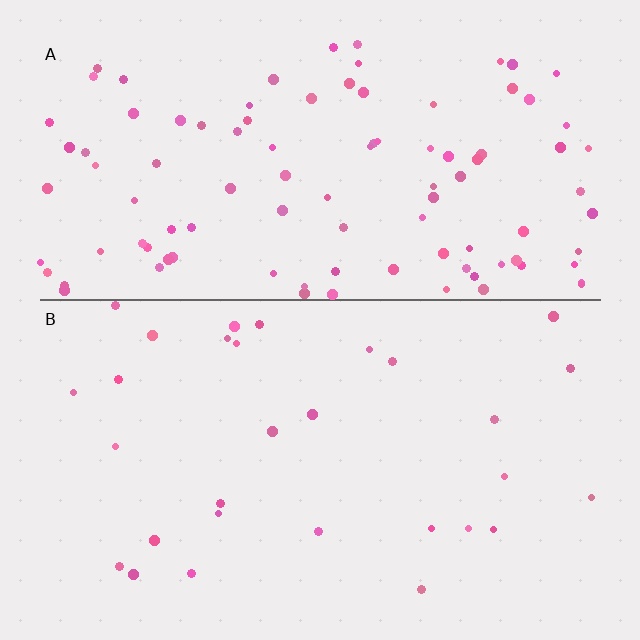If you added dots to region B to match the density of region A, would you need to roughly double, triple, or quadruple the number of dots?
Approximately triple.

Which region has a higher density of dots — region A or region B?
A (the top).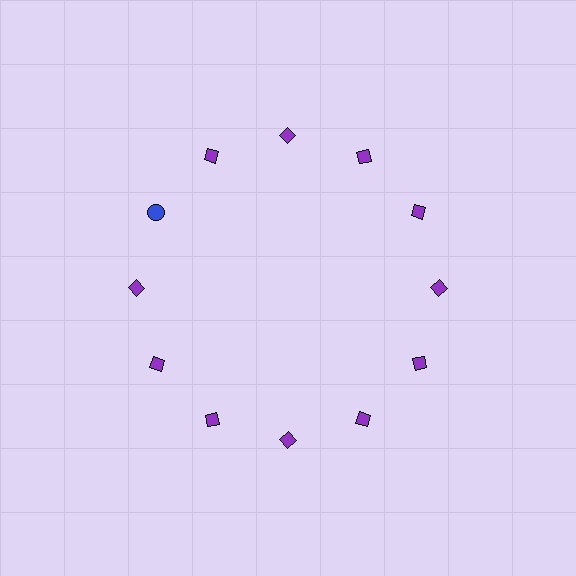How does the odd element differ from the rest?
It differs in both color (blue instead of purple) and shape (circle instead of diamond).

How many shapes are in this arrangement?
There are 12 shapes arranged in a ring pattern.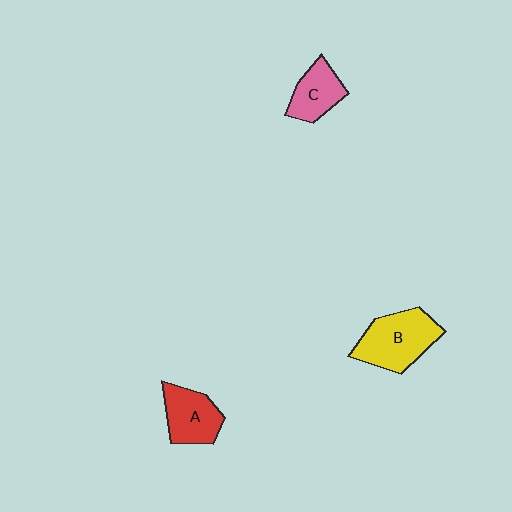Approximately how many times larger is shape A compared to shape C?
Approximately 1.2 times.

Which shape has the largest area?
Shape B (yellow).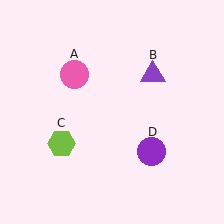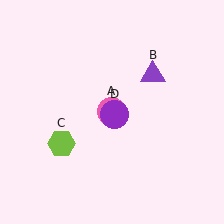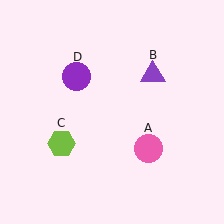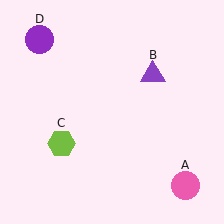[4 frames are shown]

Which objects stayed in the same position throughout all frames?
Purple triangle (object B) and lime hexagon (object C) remained stationary.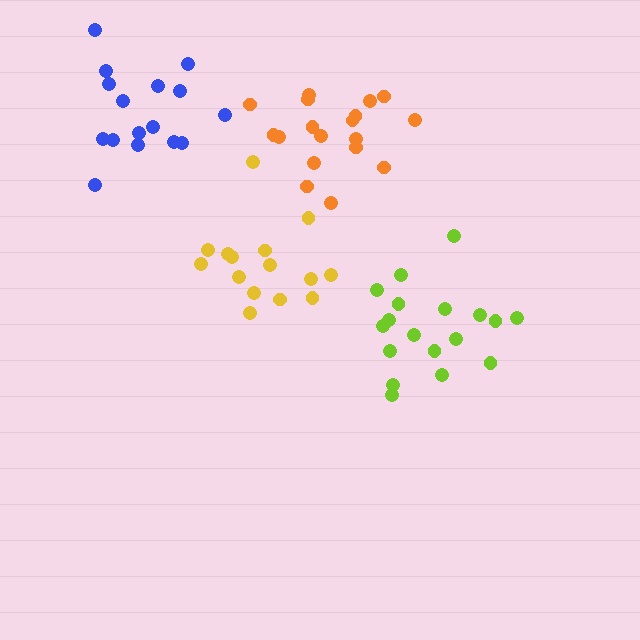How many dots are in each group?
Group 1: 15 dots, Group 2: 16 dots, Group 3: 18 dots, Group 4: 18 dots (67 total).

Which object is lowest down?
The lime cluster is bottommost.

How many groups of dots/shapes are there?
There are 4 groups.